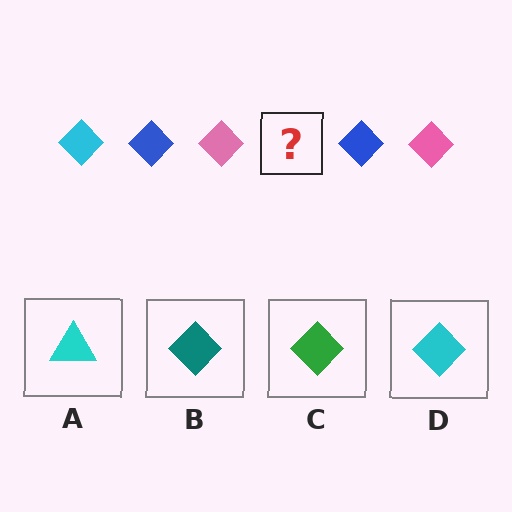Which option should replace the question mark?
Option D.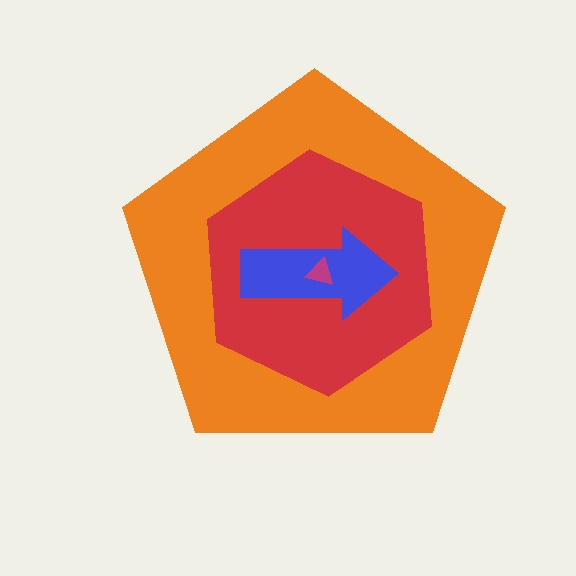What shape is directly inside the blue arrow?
The magenta triangle.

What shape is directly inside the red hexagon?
The blue arrow.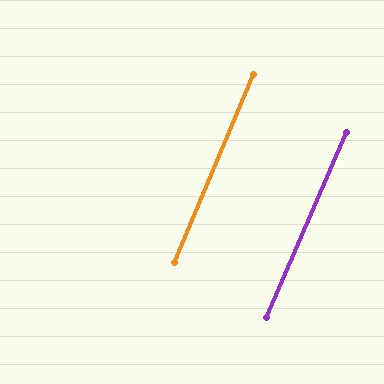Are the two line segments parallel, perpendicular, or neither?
Parallel — their directions differ by only 0.5°.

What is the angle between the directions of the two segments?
Approximately 0 degrees.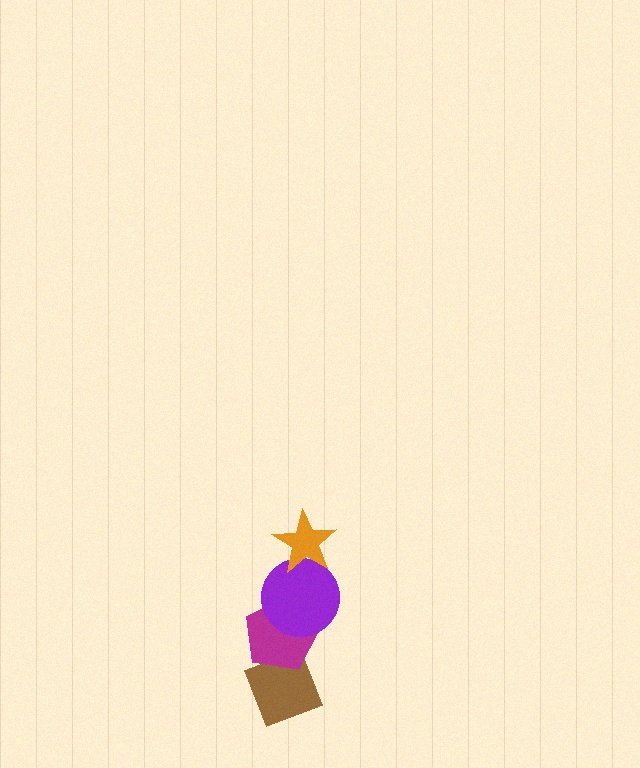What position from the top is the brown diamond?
The brown diamond is 4th from the top.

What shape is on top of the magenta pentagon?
The purple circle is on top of the magenta pentagon.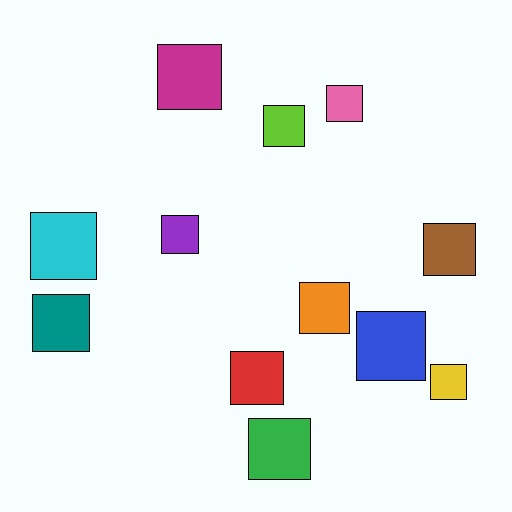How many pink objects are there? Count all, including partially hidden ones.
There is 1 pink object.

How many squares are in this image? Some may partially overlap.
There are 12 squares.